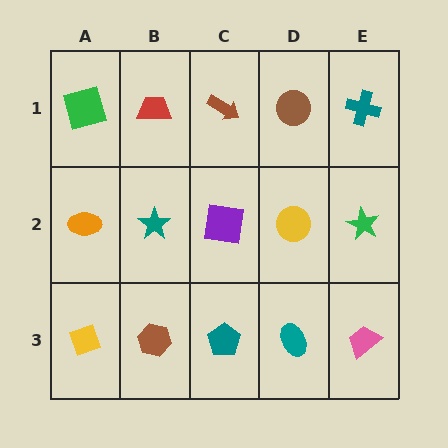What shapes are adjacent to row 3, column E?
A green star (row 2, column E), a teal ellipse (row 3, column D).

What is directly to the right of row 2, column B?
A purple square.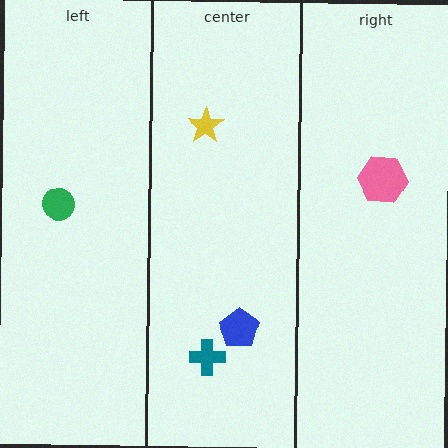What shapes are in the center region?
The teal cross, the yellow star, the blue pentagon.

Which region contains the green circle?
The left region.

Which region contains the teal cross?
The center region.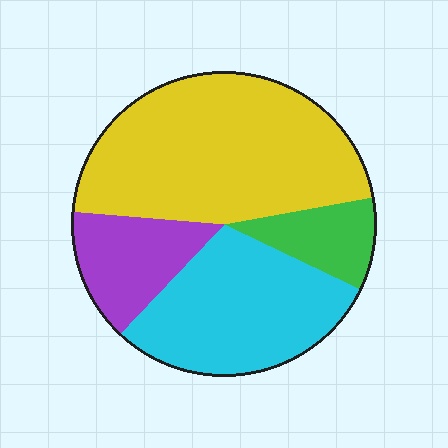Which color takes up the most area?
Yellow, at roughly 45%.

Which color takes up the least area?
Green, at roughly 10%.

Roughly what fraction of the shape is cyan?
Cyan takes up about one third (1/3) of the shape.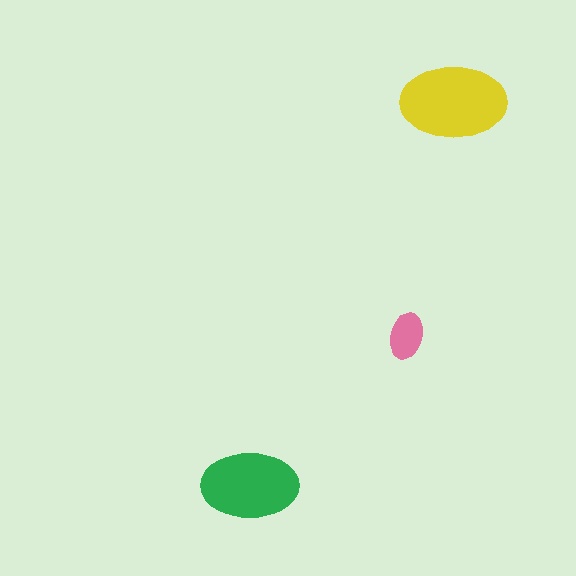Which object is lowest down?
The green ellipse is bottommost.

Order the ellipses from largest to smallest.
the yellow one, the green one, the pink one.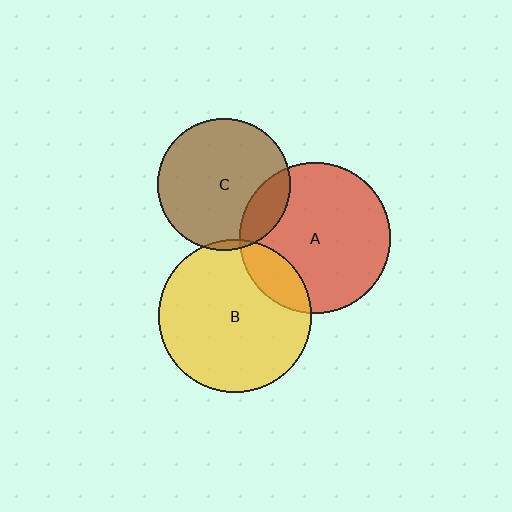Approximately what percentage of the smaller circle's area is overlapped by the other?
Approximately 15%.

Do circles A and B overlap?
Yes.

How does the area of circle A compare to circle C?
Approximately 1.3 times.